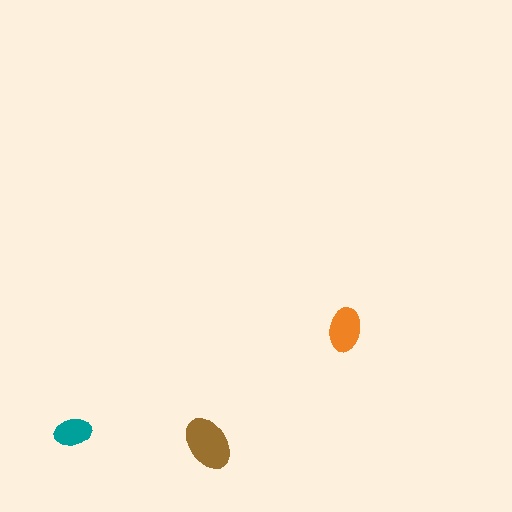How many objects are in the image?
There are 3 objects in the image.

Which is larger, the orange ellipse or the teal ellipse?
The orange one.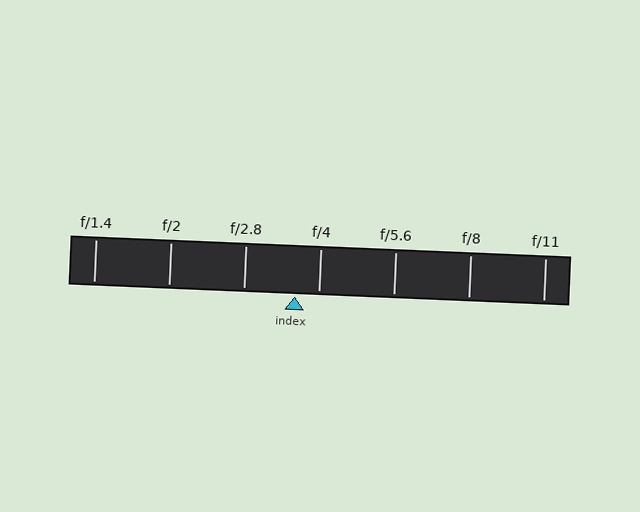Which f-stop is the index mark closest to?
The index mark is closest to f/4.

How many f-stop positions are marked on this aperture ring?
There are 7 f-stop positions marked.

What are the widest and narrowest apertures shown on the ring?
The widest aperture shown is f/1.4 and the narrowest is f/11.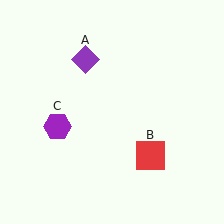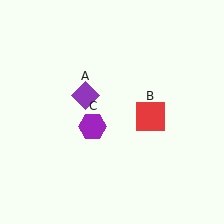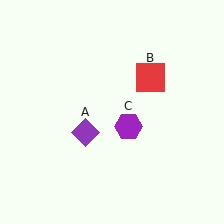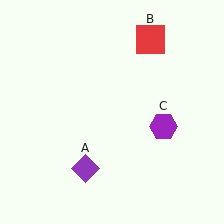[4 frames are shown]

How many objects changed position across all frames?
3 objects changed position: purple diamond (object A), red square (object B), purple hexagon (object C).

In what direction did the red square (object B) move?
The red square (object B) moved up.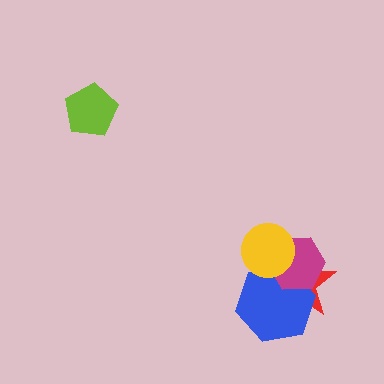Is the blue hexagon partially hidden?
Yes, it is partially covered by another shape.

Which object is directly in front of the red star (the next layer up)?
The blue hexagon is directly in front of the red star.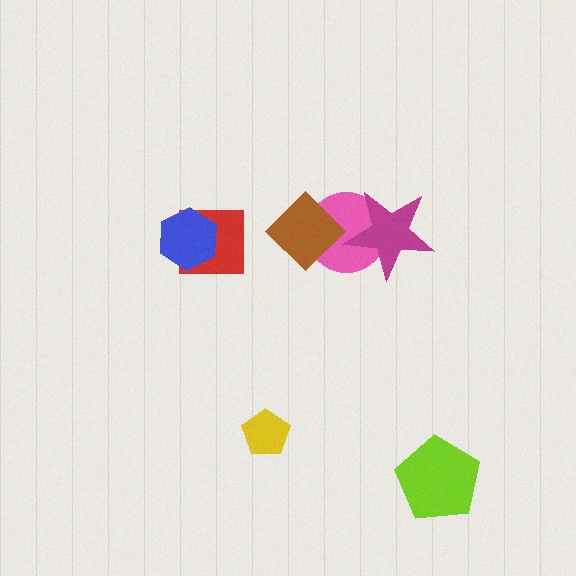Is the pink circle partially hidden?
Yes, it is partially covered by another shape.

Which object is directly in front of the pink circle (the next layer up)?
The brown diamond is directly in front of the pink circle.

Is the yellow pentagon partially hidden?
No, no other shape covers it.